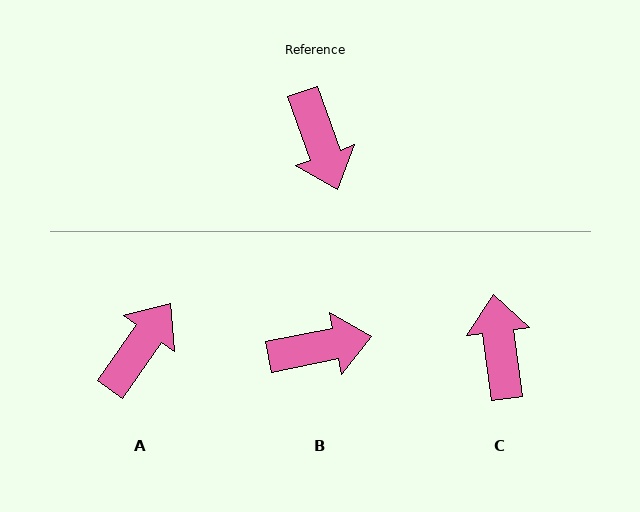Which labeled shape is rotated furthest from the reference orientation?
C, about 168 degrees away.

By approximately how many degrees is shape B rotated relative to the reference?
Approximately 82 degrees counter-clockwise.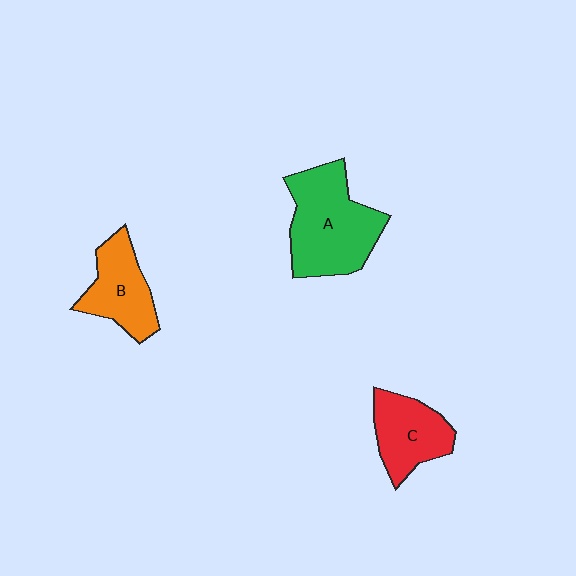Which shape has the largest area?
Shape A (green).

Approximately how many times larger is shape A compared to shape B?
Approximately 1.6 times.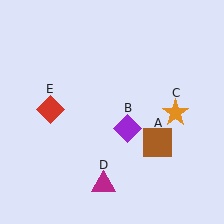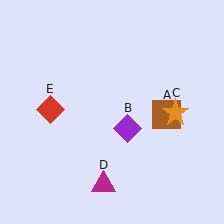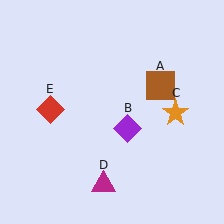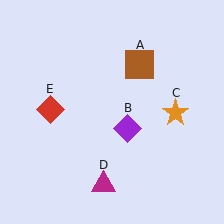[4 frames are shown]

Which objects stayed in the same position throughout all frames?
Purple diamond (object B) and orange star (object C) and magenta triangle (object D) and red diamond (object E) remained stationary.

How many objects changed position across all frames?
1 object changed position: brown square (object A).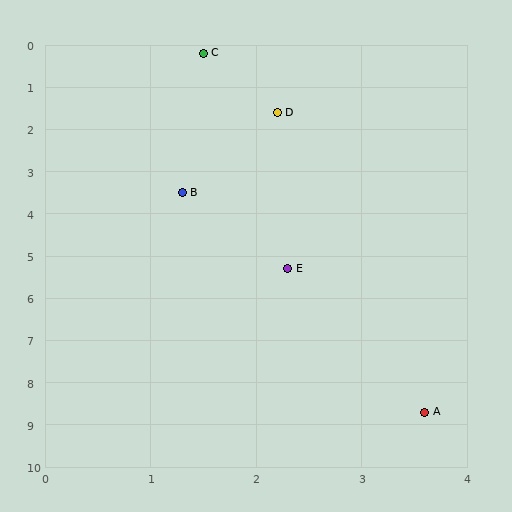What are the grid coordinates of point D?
Point D is at approximately (2.2, 1.6).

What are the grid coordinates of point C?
Point C is at approximately (1.5, 0.2).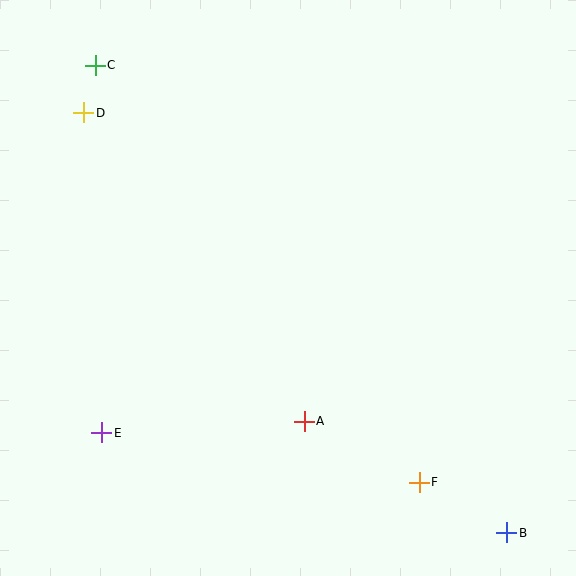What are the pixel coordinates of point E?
Point E is at (102, 433).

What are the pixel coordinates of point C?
Point C is at (95, 65).